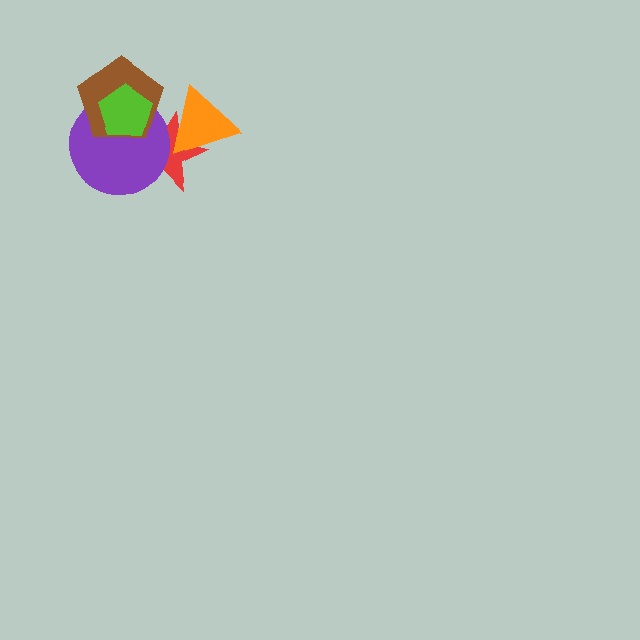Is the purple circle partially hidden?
Yes, it is partially covered by another shape.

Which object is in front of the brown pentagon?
The lime pentagon is in front of the brown pentagon.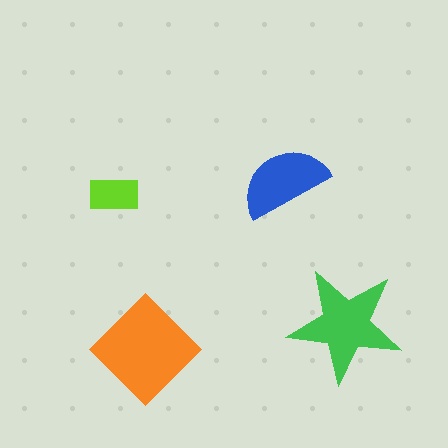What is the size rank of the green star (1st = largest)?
2nd.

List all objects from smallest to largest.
The lime rectangle, the blue semicircle, the green star, the orange diamond.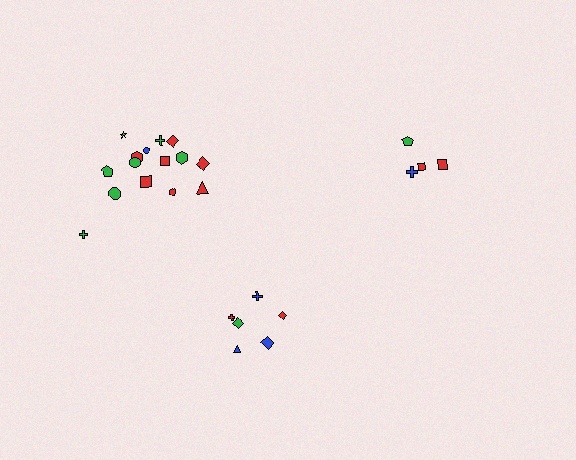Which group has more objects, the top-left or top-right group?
The top-left group.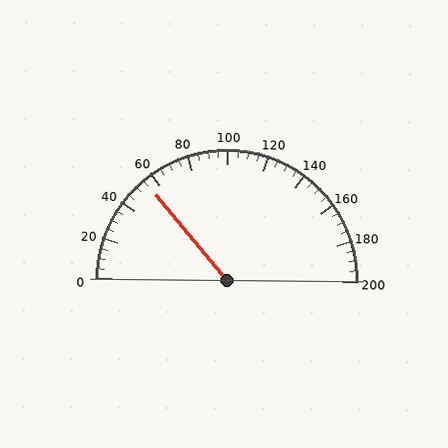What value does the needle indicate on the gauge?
The needle indicates approximately 55.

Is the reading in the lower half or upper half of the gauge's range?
The reading is in the lower half of the range (0 to 200).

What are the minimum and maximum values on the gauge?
The gauge ranges from 0 to 200.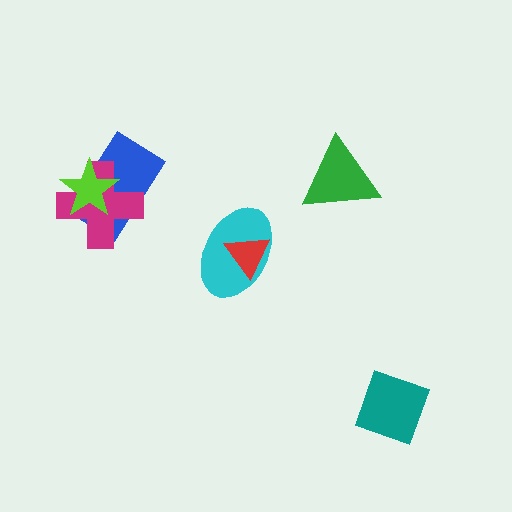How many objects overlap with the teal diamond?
0 objects overlap with the teal diamond.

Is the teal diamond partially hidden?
No, no other shape covers it.